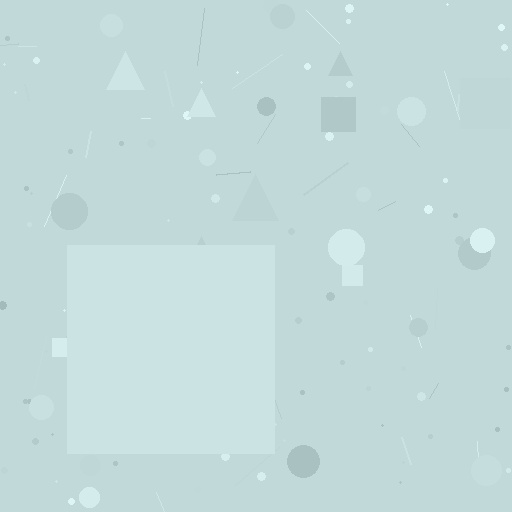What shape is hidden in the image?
A square is hidden in the image.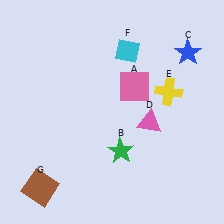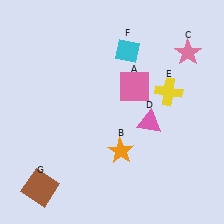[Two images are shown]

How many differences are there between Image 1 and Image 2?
There are 2 differences between the two images.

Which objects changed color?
B changed from green to orange. C changed from blue to pink.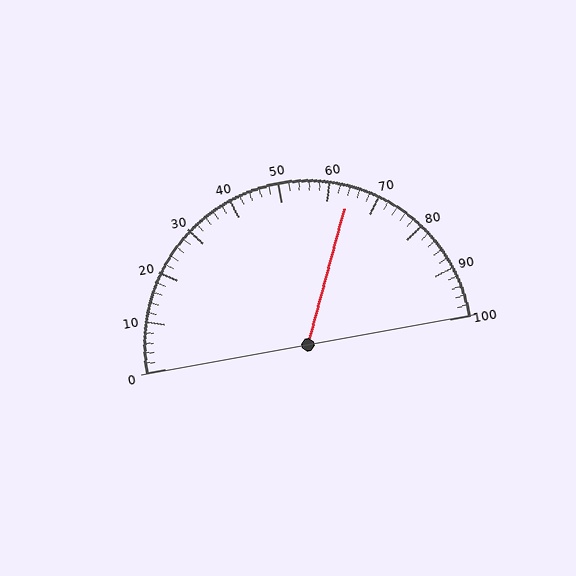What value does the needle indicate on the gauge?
The needle indicates approximately 64.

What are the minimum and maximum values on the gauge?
The gauge ranges from 0 to 100.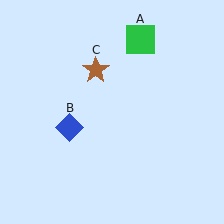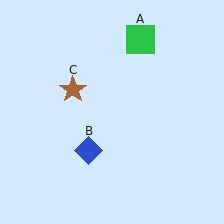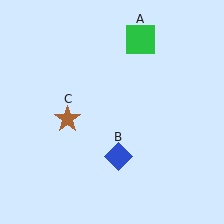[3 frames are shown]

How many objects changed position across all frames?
2 objects changed position: blue diamond (object B), brown star (object C).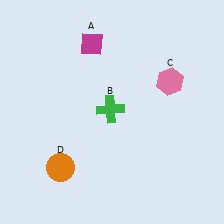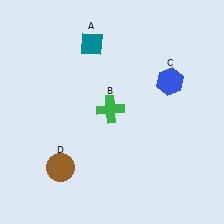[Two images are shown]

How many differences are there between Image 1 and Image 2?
There are 3 differences between the two images.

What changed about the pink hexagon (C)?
In Image 1, C is pink. In Image 2, it changed to blue.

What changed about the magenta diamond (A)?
In Image 1, A is magenta. In Image 2, it changed to teal.